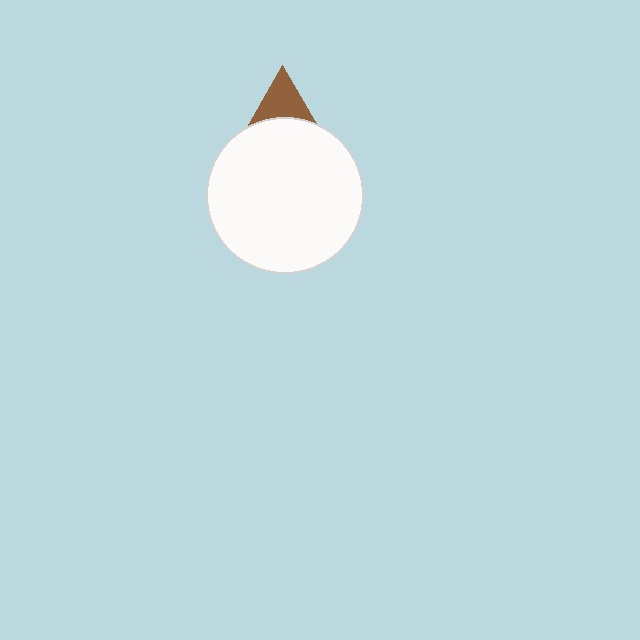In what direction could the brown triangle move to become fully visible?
The brown triangle could move up. That would shift it out from behind the white circle entirely.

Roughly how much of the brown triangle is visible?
A small part of it is visible (roughly 40%).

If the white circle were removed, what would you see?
You would see the complete brown triangle.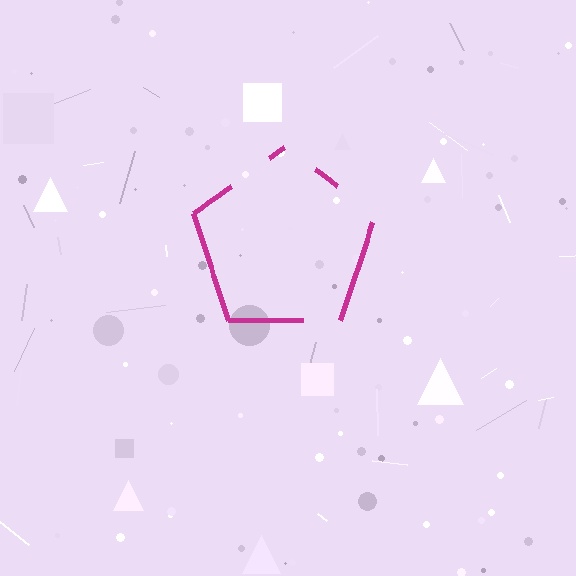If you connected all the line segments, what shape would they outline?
They would outline a pentagon.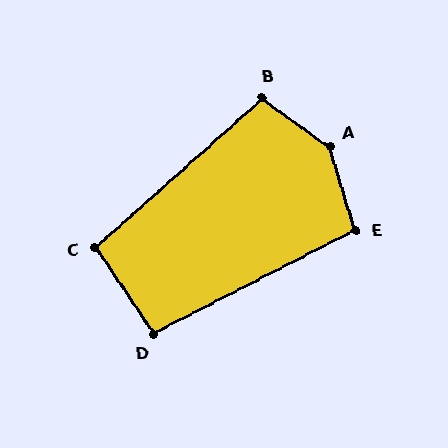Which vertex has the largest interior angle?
A, at approximately 142 degrees.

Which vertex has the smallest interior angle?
D, at approximately 96 degrees.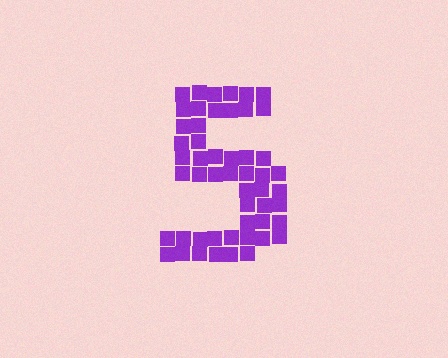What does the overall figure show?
The overall figure shows the digit 5.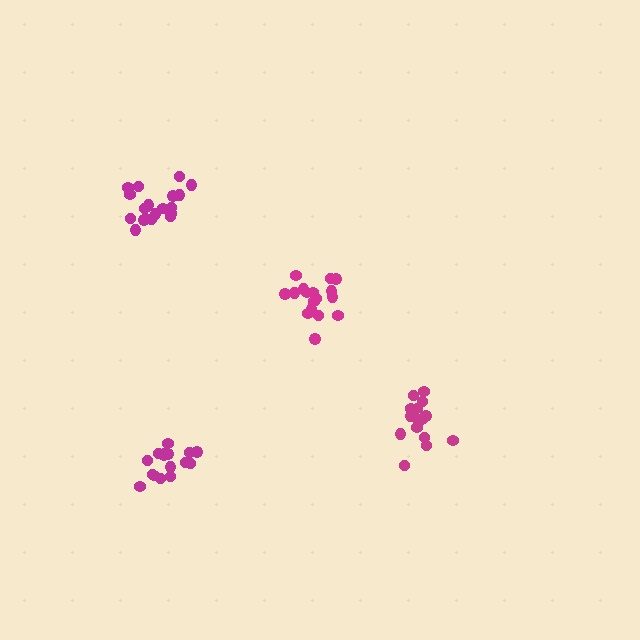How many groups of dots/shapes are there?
There are 4 groups.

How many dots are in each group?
Group 1: 16 dots, Group 2: 20 dots, Group 3: 15 dots, Group 4: 17 dots (68 total).